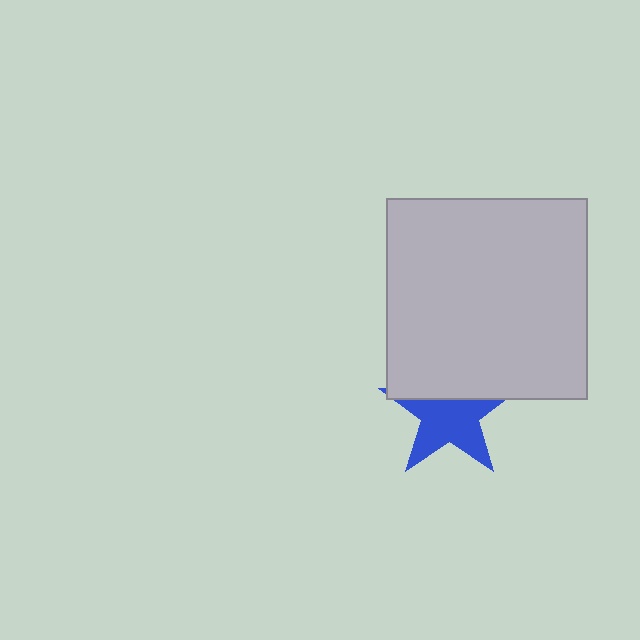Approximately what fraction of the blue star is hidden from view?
Roughly 37% of the blue star is hidden behind the light gray square.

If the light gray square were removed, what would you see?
You would see the complete blue star.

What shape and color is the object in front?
The object in front is a light gray square.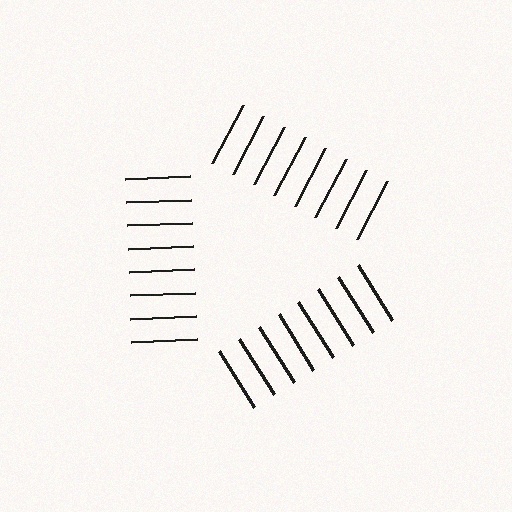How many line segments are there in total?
24 — 8 along each of the 3 edges.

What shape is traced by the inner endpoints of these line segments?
An illusory triangle — the line segments terminate on its edges but no continuous stroke is drawn.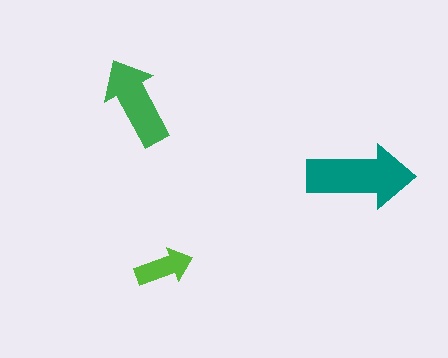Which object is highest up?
The green arrow is topmost.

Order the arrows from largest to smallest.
the teal one, the green one, the lime one.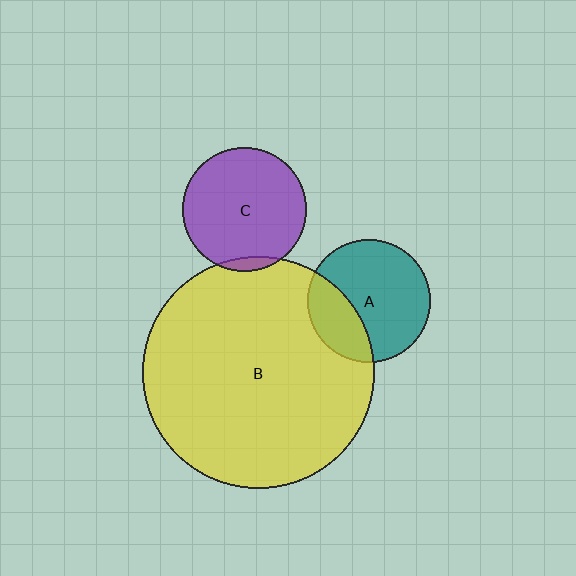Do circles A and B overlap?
Yes.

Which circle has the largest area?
Circle B (yellow).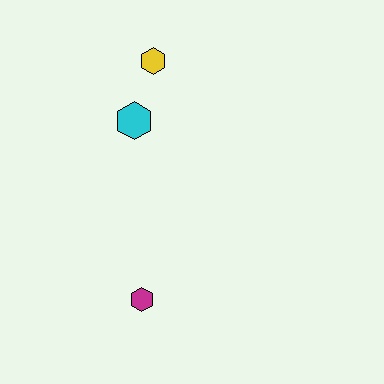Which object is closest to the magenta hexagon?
The cyan hexagon is closest to the magenta hexagon.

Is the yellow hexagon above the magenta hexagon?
Yes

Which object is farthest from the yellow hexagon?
The magenta hexagon is farthest from the yellow hexagon.